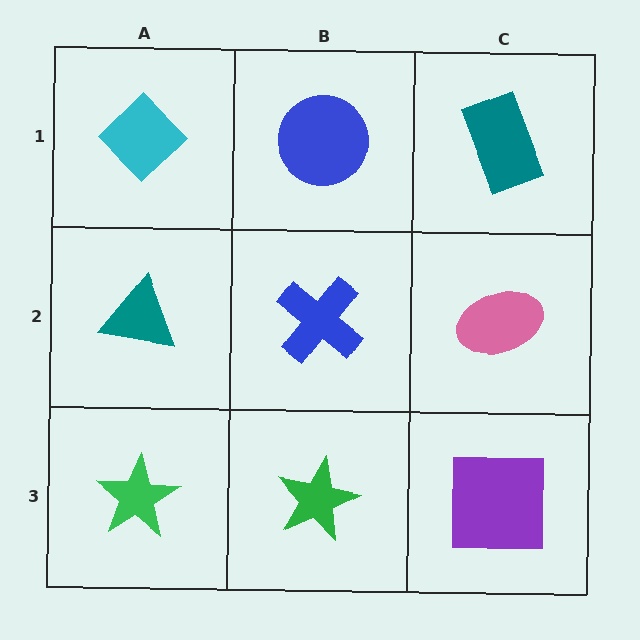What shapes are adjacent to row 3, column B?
A blue cross (row 2, column B), a green star (row 3, column A), a purple square (row 3, column C).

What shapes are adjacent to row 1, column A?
A teal triangle (row 2, column A), a blue circle (row 1, column B).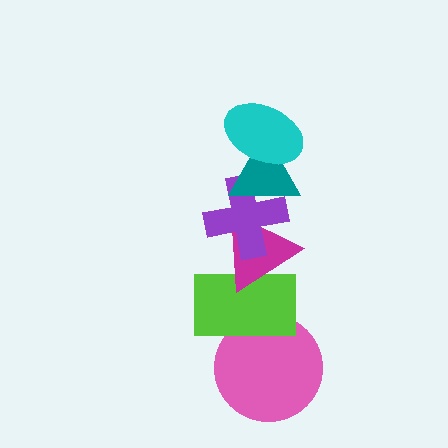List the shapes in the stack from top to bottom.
From top to bottom: the cyan ellipse, the teal triangle, the purple cross, the magenta triangle, the lime rectangle, the pink circle.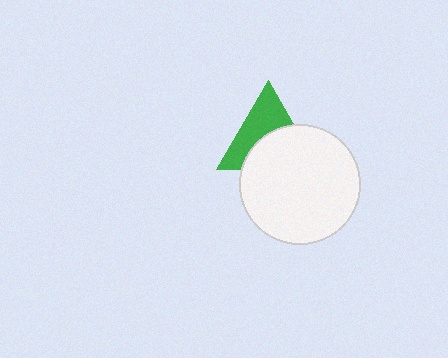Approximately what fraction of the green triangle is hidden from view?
Roughly 49% of the green triangle is hidden behind the white circle.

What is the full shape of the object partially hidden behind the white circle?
The partially hidden object is a green triangle.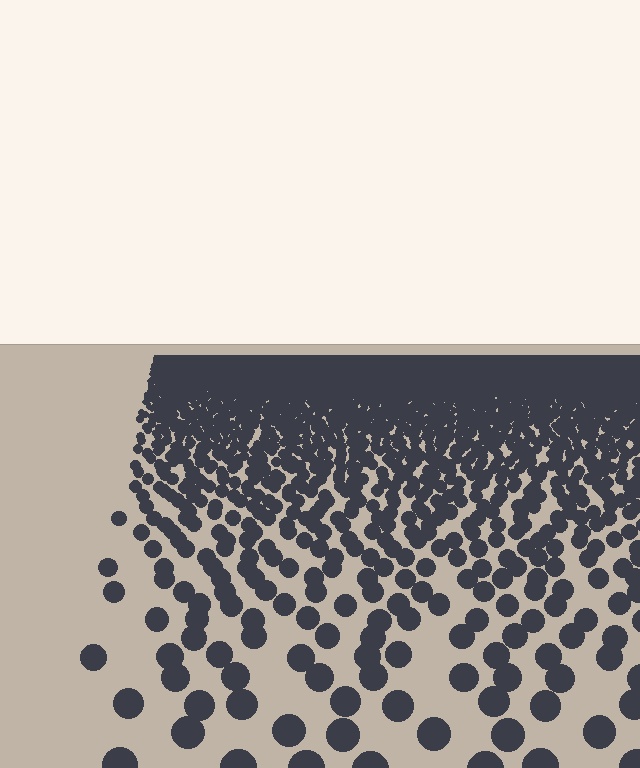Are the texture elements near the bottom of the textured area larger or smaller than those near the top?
Larger. Near the bottom, elements are closer to the viewer and appear at a bigger on-screen size.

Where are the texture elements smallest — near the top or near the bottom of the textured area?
Near the top.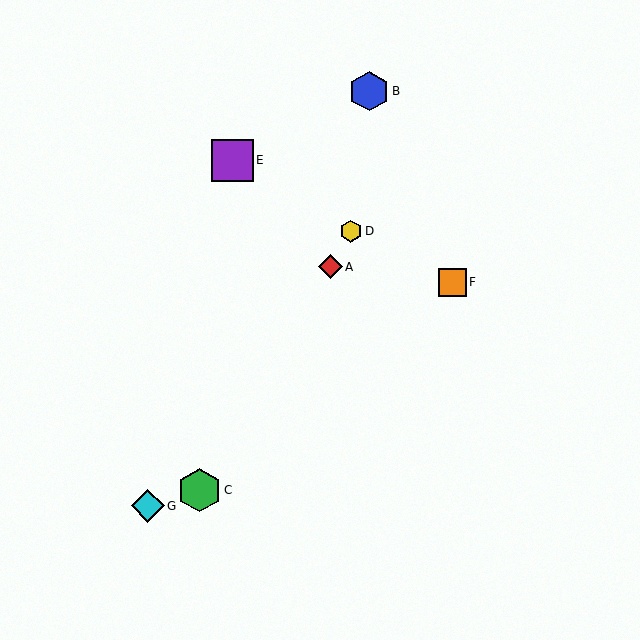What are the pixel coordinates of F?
Object F is at (452, 282).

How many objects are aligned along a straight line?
3 objects (A, C, D) are aligned along a straight line.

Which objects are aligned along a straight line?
Objects A, C, D are aligned along a straight line.